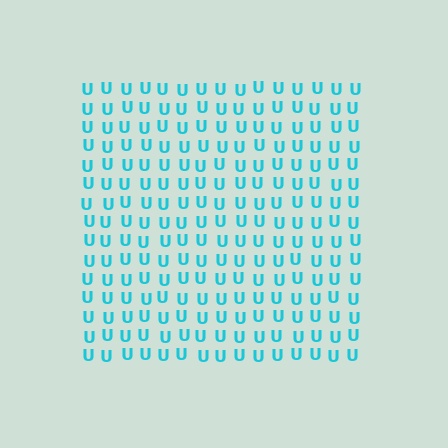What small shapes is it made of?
It is made of small letter U's.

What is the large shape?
The large shape is a square.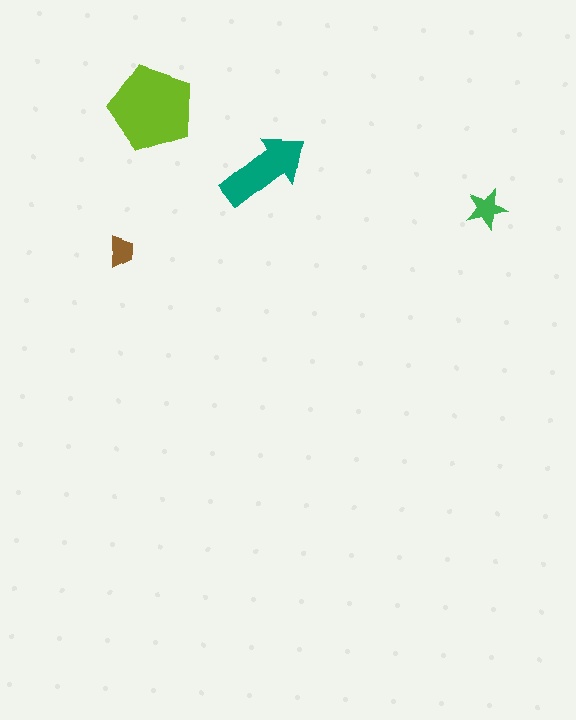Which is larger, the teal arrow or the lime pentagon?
The lime pentagon.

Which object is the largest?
The lime pentagon.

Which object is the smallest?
The brown trapezoid.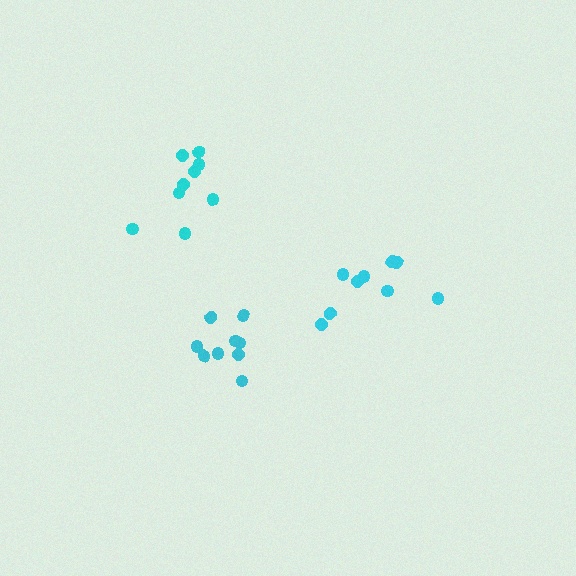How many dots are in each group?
Group 1: 9 dots, Group 2: 9 dots, Group 3: 9 dots (27 total).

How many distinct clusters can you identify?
There are 3 distinct clusters.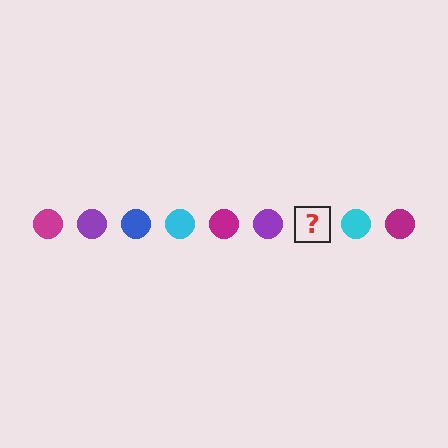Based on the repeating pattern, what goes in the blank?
The blank should be a blue circle.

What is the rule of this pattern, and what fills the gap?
The rule is that the pattern cycles through magenta, purple, blue, cyan circles. The gap should be filled with a blue circle.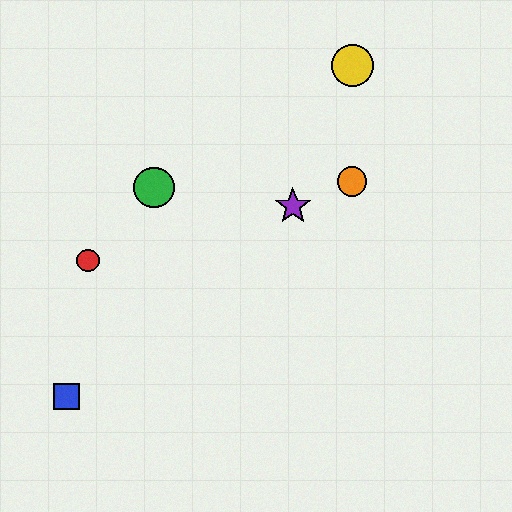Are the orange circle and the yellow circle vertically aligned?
Yes, both are at x≈352.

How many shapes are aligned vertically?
2 shapes (the yellow circle, the orange circle) are aligned vertically.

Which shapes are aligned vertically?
The yellow circle, the orange circle are aligned vertically.